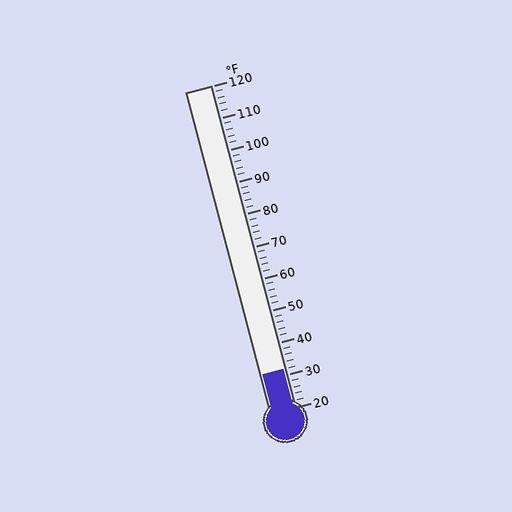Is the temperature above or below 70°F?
The temperature is below 70°F.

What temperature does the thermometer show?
The thermometer shows approximately 32°F.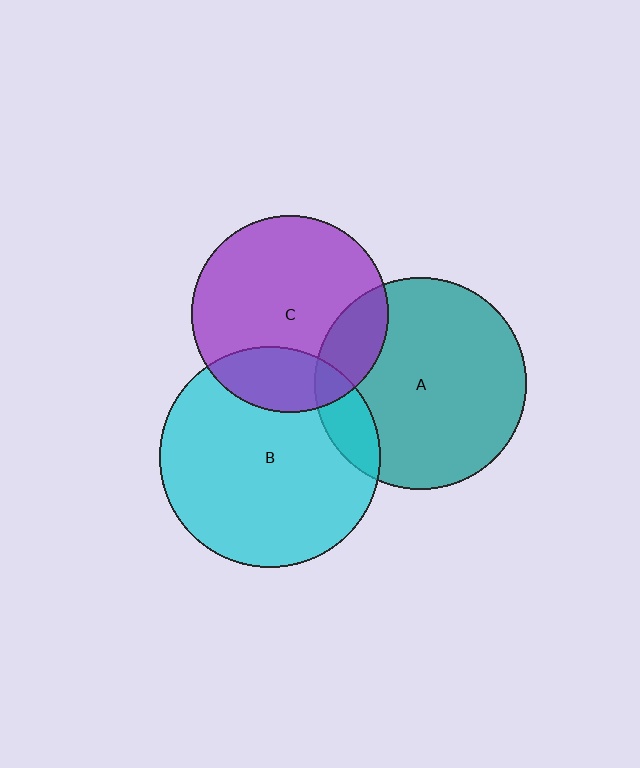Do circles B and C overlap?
Yes.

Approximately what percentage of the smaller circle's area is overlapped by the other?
Approximately 20%.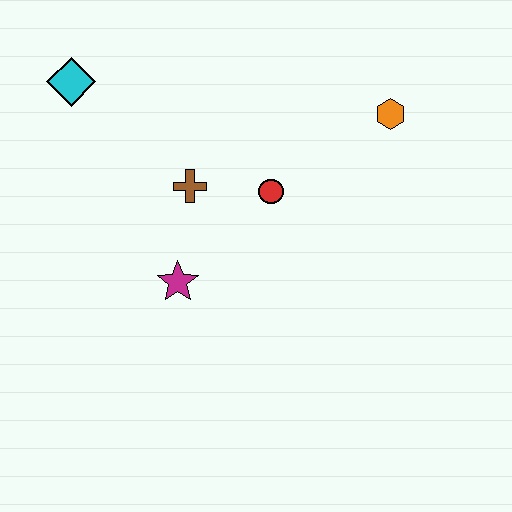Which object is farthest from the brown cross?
The orange hexagon is farthest from the brown cross.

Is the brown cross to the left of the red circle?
Yes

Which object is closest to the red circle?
The brown cross is closest to the red circle.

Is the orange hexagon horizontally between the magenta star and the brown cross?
No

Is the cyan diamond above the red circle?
Yes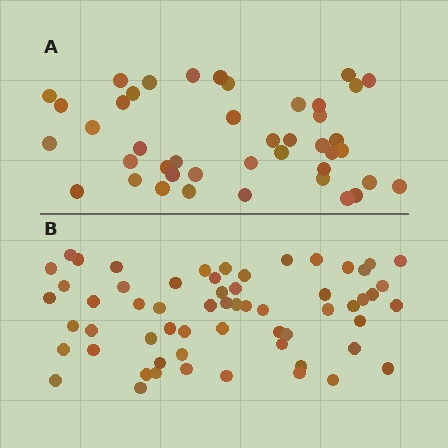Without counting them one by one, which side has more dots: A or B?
Region B (the bottom region) has more dots.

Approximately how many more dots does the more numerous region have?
Region B has approximately 15 more dots than region A.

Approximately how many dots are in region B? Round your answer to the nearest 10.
About 60 dots.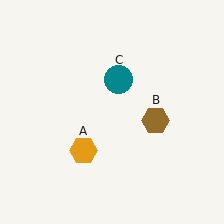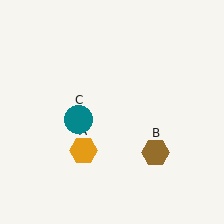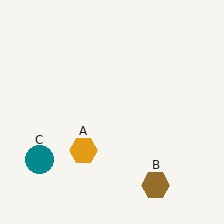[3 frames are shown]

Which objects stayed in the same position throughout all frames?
Orange hexagon (object A) remained stationary.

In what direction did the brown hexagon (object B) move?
The brown hexagon (object B) moved down.